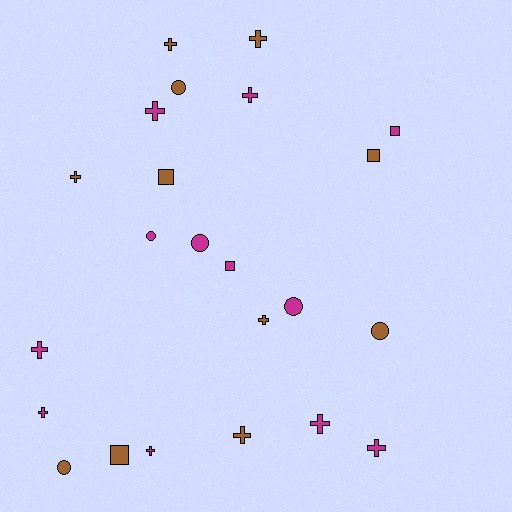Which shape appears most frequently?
Cross, with 12 objects.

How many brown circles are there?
There are 3 brown circles.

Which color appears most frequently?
Magenta, with 12 objects.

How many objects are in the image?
There are 23 objects.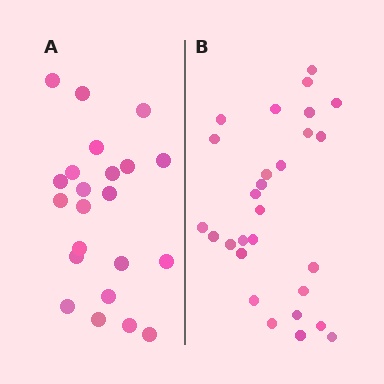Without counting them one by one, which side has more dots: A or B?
Region B (the right region) has more dots.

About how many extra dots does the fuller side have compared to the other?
Region B has about 6 more dots than region A.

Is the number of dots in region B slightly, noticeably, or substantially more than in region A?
Region B has noticeably more, but not dramatically so. The ratio is roughly 1.3 to 1.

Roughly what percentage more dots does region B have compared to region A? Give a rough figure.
About 25% more.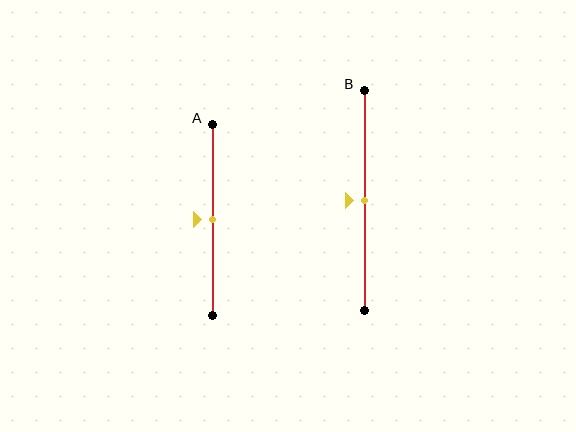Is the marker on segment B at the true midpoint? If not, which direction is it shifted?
Yes, the marker on segment B is at the true midpoint.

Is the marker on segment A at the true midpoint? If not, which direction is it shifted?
Yes, the marker on segment A is at the true midpoint.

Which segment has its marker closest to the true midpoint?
Segment A has its marker closest to the true midpoint.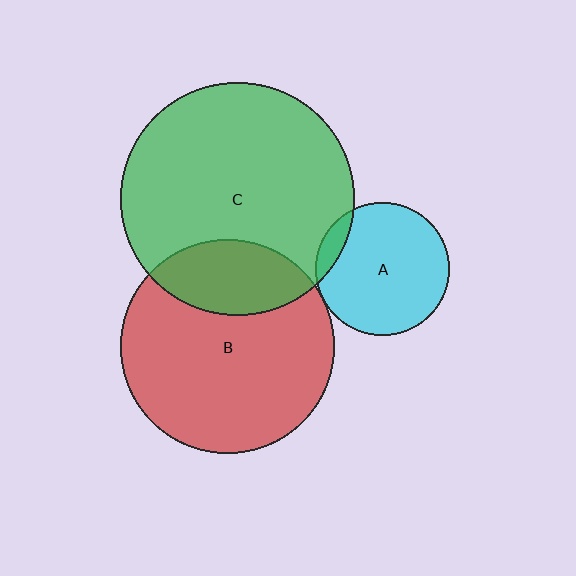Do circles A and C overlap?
Yes.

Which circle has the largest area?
Circle C (green).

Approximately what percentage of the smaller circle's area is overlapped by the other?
Approximately 10%.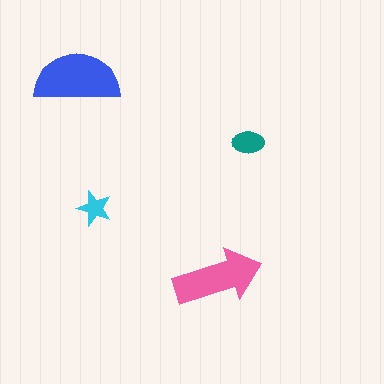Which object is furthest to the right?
The teal ellipse is rightmost.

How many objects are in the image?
There are 4 objects in the image.